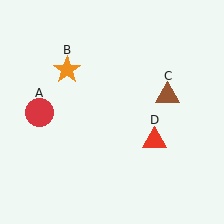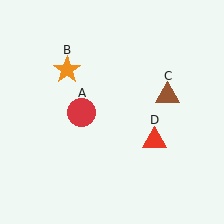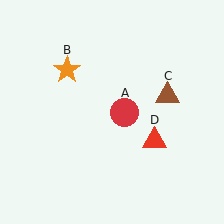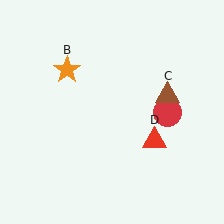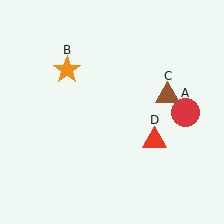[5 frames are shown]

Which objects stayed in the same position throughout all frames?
Orange star (object B) and brown triangle (object C) and red triangle (object D) remained stationary.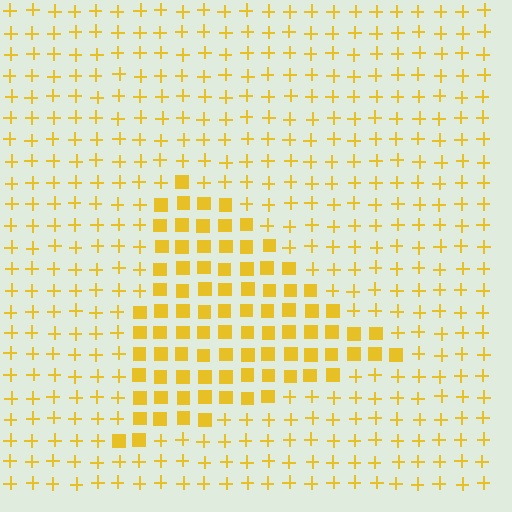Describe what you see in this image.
The image is filled with small yellow elements arranged in a uniform grid. A triangle-shaped region contains squares, while the surrounding area contains plus signs. The boundary is defined purely by the change in element shape.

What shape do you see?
I see a triangle.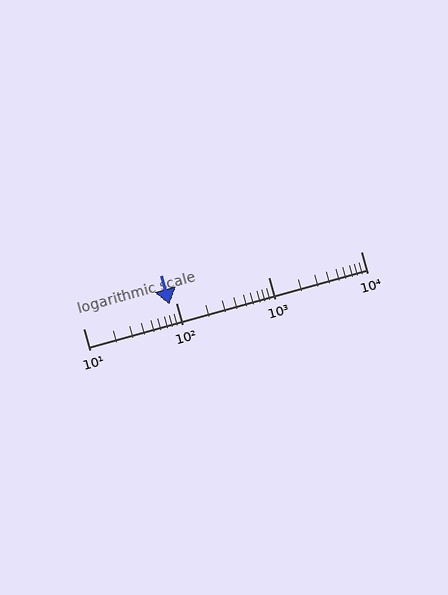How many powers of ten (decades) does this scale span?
The scale spans 3 decades, from 10 to 10000.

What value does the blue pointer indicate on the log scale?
The pointer indicates approximately 85.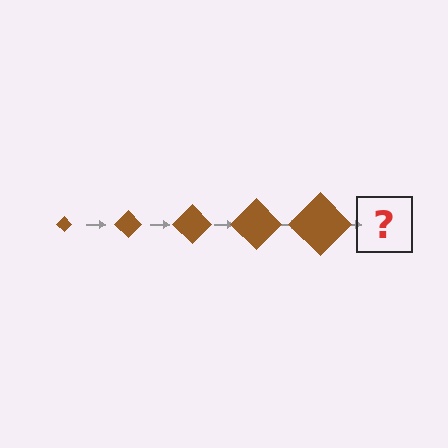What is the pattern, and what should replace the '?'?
The pattern is that the diamond gets progressively larger each step. The '?' should be a brown diamond, larger than the previous one.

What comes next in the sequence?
The next element should be a brown diamond, larger than the previous one.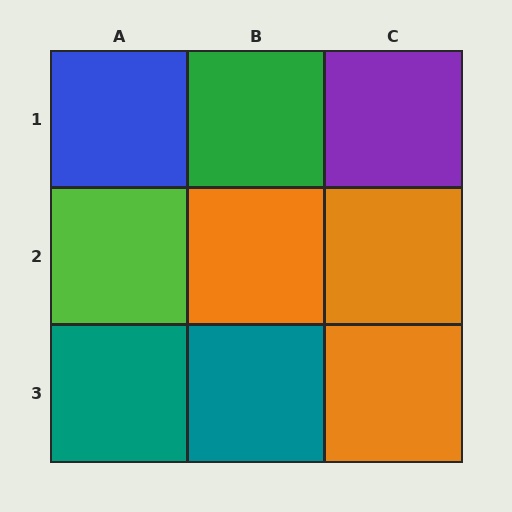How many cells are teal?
2 cells are teal.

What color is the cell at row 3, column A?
Teal.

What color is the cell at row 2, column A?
Lime.